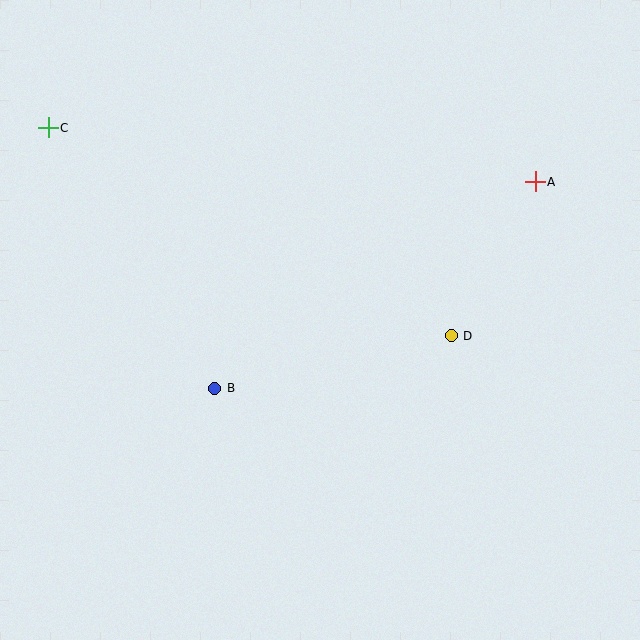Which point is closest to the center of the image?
Point B at (215, 388) is closest to the center.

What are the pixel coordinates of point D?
Point D is at (451, 336).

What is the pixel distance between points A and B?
The distance between A and B is 381 pixels.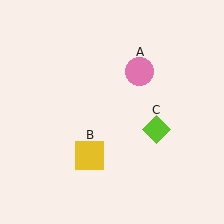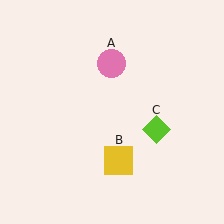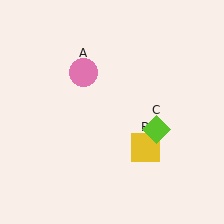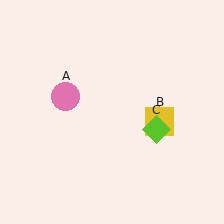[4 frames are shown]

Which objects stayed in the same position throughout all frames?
Lime diamond (object C) remained stationary.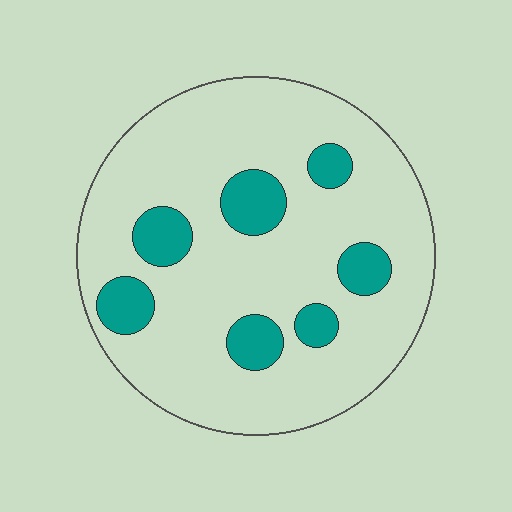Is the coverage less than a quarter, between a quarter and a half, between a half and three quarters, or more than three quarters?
Less than a quarter.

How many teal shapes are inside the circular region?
7.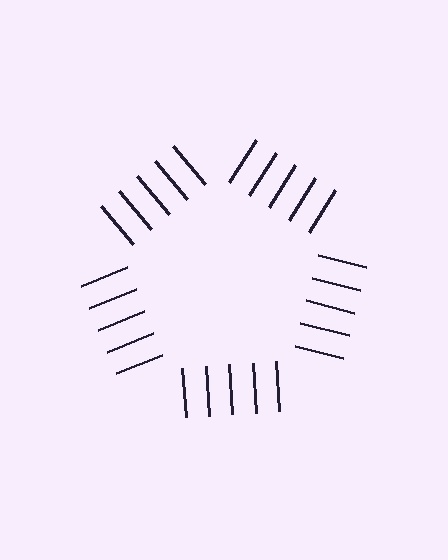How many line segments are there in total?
25 — 5 along each of the 5 edges.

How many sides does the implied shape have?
5 sides — the line-ends trace a pentagon.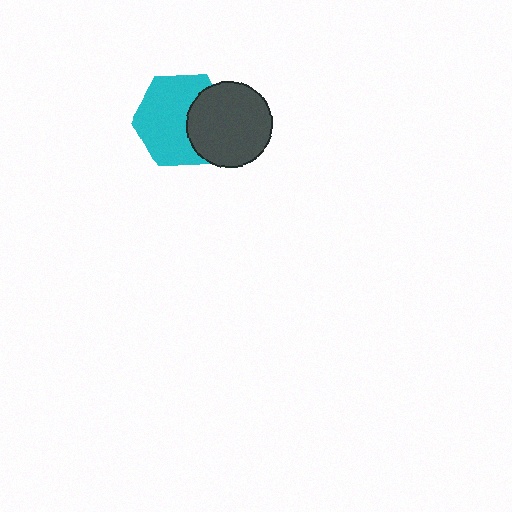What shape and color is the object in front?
The object in front is a dark gray circle.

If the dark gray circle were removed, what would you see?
You would see the complete cyan hexagon.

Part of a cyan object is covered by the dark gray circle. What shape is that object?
It is a hexagon.